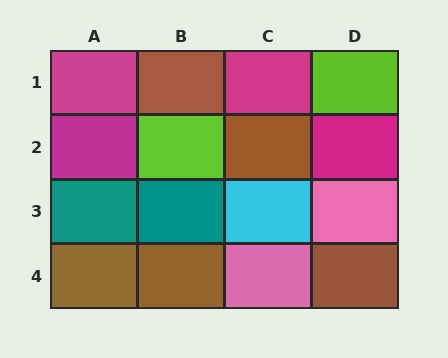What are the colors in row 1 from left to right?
Magenta, brown, magenta, lime.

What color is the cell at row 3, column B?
Teal.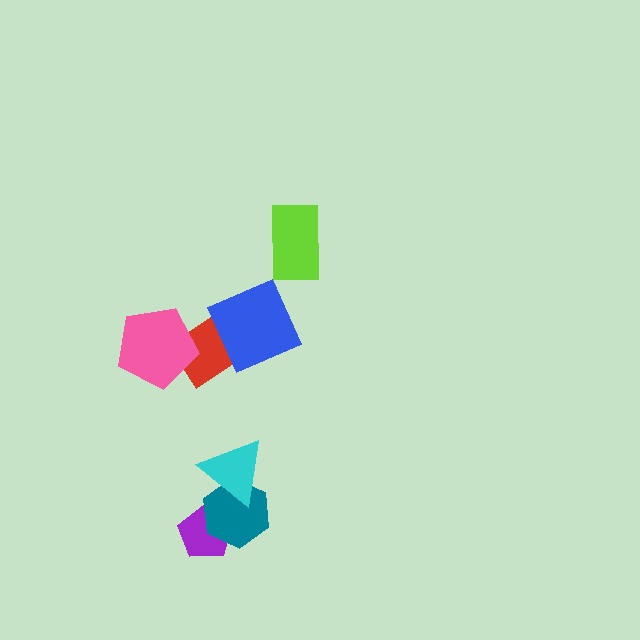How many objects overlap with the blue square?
0 objects overlap with the blue square.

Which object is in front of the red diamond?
The pink pentagon is in front of the red diamond.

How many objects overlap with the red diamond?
1 object overlaps with the red diamond.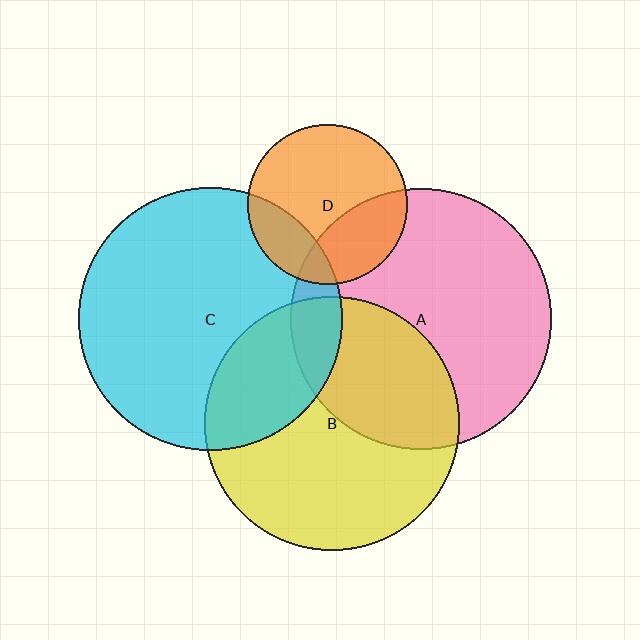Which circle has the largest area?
Circle C (cyan).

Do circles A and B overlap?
Yes.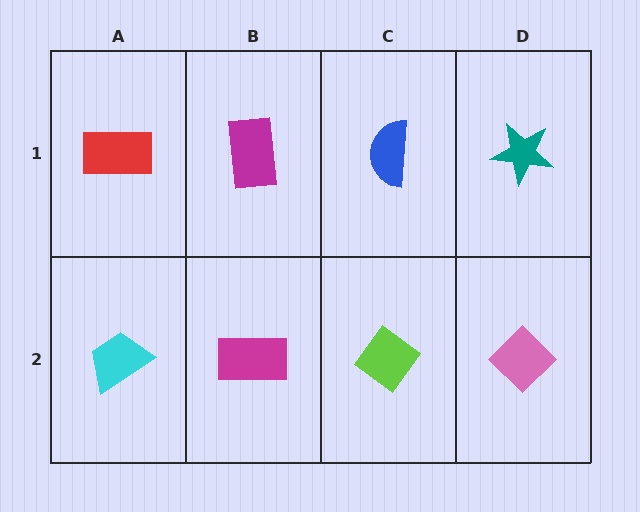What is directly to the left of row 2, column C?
A magenta rectangle.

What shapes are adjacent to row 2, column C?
A blue semicircle (row 1, column C), a magenta rectangle (row 2, column B), a pink diamond (row 2, column D).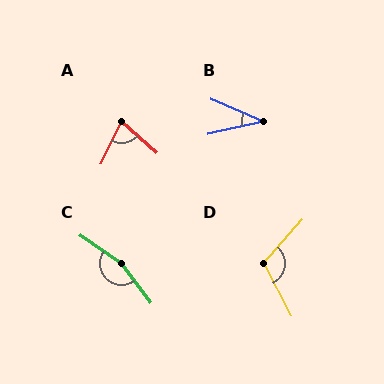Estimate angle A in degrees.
Approximately 75 degrees.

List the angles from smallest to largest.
B (36°), A (75°), D (111°), C (161°).